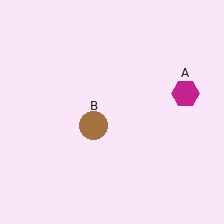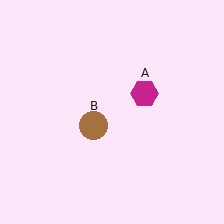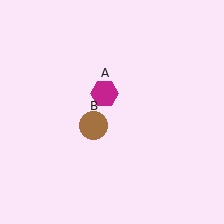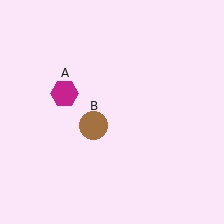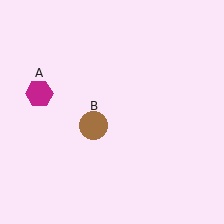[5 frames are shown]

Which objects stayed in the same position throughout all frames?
Brown circle (object B) remained stationary.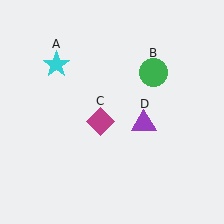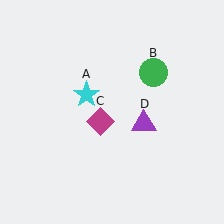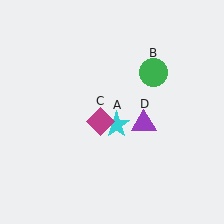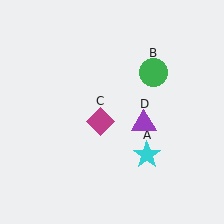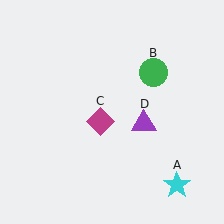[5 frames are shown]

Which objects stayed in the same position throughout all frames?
Green circle (object B) and magenta diamond (object C) and purple triangle (object D) remained stationary.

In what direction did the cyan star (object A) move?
The cyan star (object A) moved down and to the right.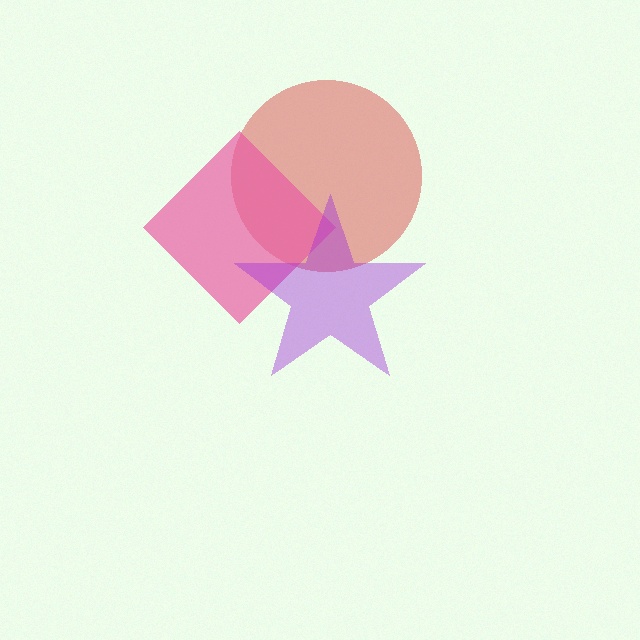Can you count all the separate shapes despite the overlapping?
Yes, there are 3 separate shapes.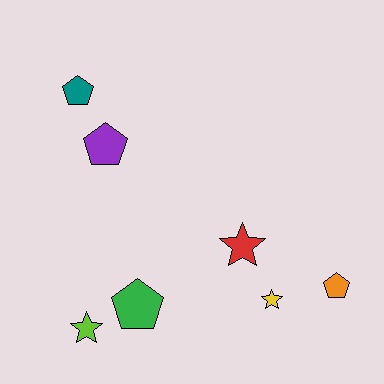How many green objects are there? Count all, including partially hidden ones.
There is 1 green object.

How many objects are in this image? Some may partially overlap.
There are 7 objects.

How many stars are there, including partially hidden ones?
There are 3 stars.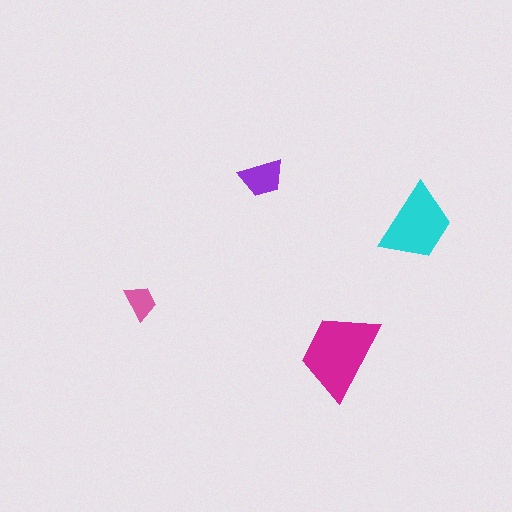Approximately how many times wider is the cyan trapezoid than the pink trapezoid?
About 2 times wider.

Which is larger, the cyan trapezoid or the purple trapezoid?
The cyan one.